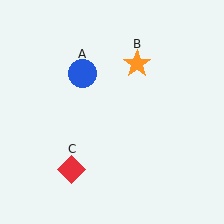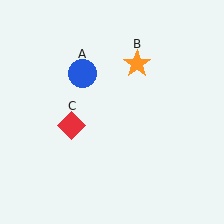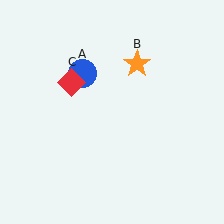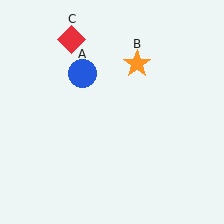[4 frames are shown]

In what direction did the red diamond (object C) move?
The red diamond (object C) moved up.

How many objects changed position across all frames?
1 object changed position: red diamond (object C).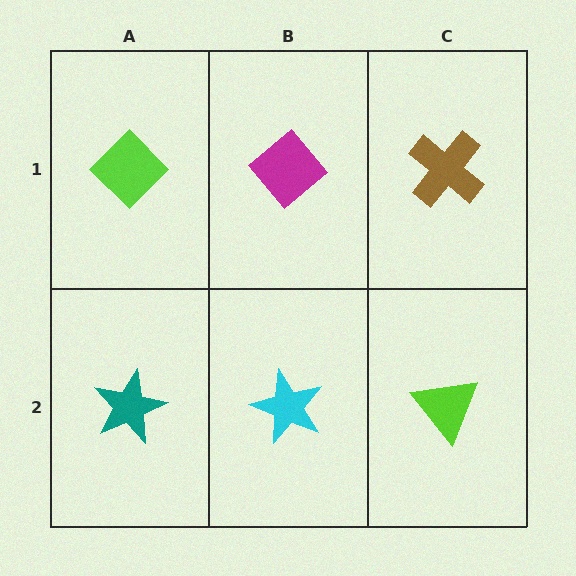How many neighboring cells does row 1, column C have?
2.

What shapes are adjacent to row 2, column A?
A lime diamond (row 1, column A), a cyan star (row 2, column B).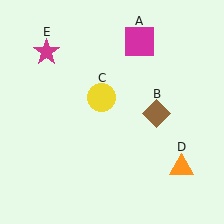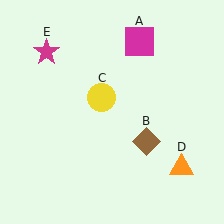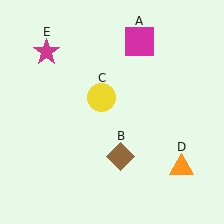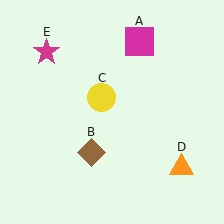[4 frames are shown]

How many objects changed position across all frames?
1 object changed position: brown diamond (object B).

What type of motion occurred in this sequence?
The brown diamond (object B) rotated clockwise around the center of the scene.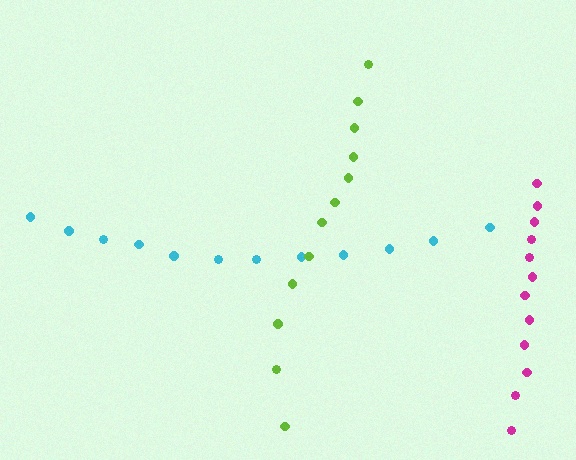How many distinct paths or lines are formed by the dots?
There are 3 distinct paths.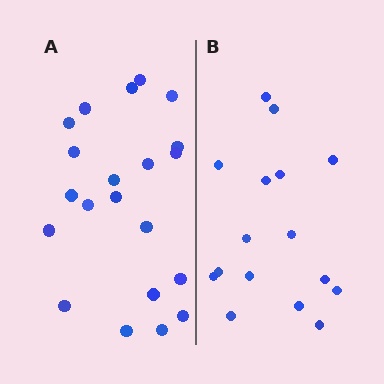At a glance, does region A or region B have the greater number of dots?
Region A (the left region) has more dots.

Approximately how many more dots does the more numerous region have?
Region A has about 5 more dots than region B.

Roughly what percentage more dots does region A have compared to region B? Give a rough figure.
About 30% more.